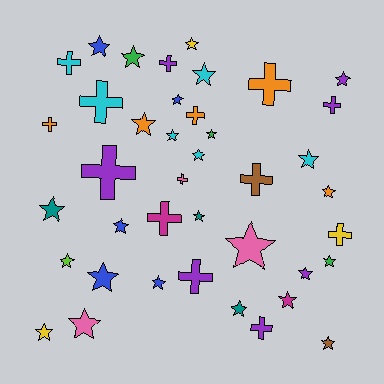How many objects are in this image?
There are 40 objects.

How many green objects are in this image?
There are 3 green objects.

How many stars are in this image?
There are 26 stars.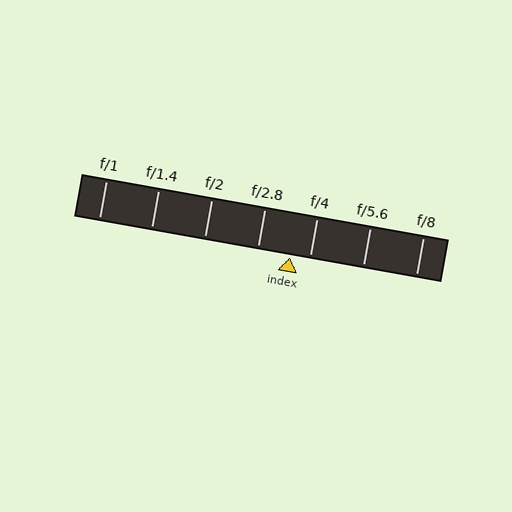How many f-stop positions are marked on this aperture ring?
There are 7 f-stop positions marked.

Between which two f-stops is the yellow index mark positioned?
The index mark is between f/2.8 and f/4.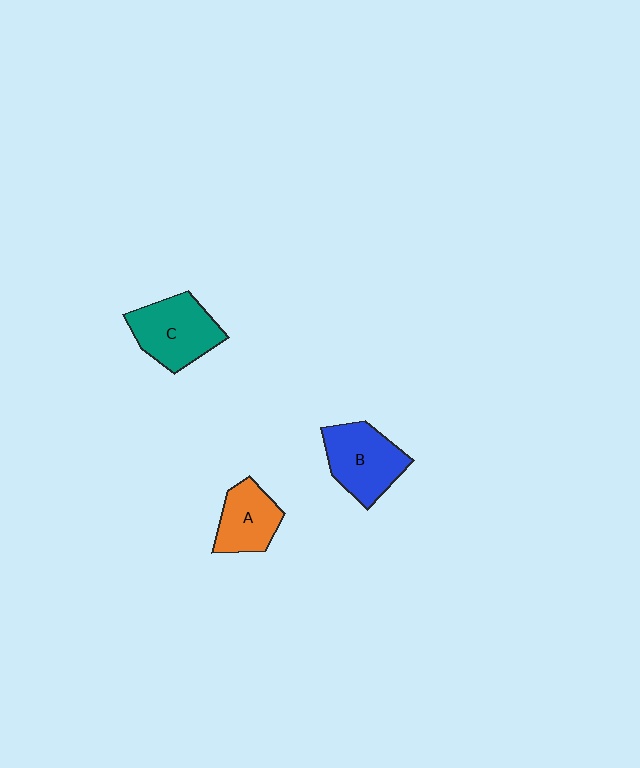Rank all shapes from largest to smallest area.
From largest to smallest: C (teal), B (blue), A (orange).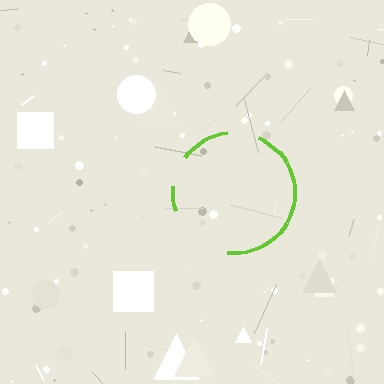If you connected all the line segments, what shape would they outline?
They would outline a circle.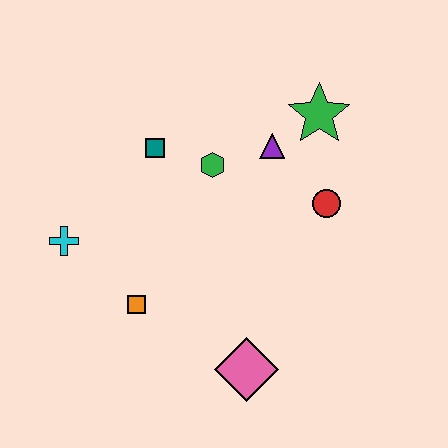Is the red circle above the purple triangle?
No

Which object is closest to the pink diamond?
The orange square is closest to the pink diamond.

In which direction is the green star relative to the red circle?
The green star is above the red circle.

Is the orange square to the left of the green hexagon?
Yes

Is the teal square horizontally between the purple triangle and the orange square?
Yes